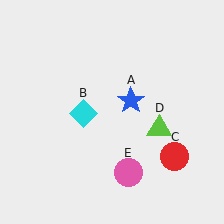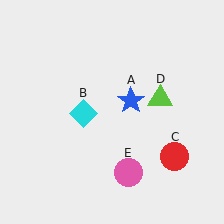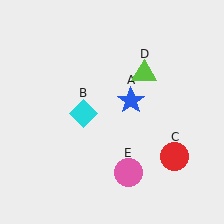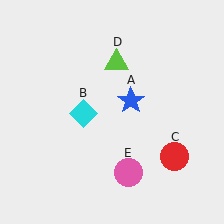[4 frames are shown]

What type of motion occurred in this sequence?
The lime triangle (object D) rotated counterclockwise around the center of the scene.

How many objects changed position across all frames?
1 object changed position: lime triangle (object D).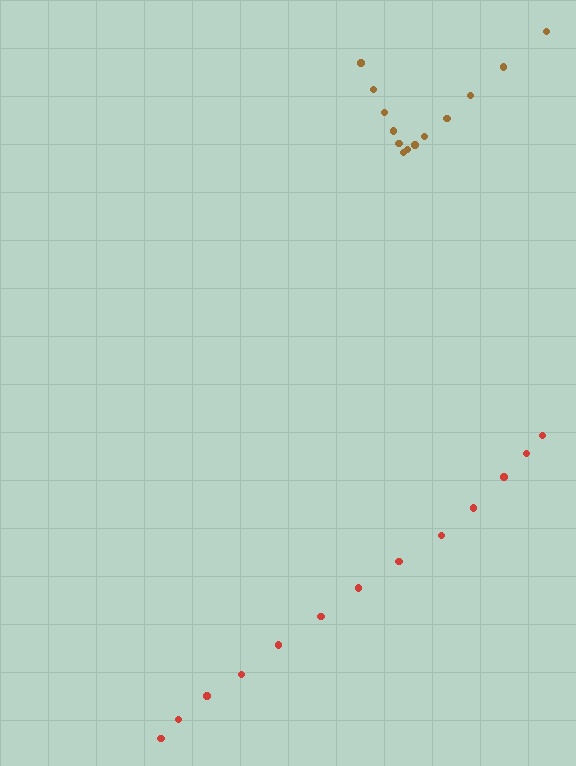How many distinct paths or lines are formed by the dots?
There are 2 distinct paths.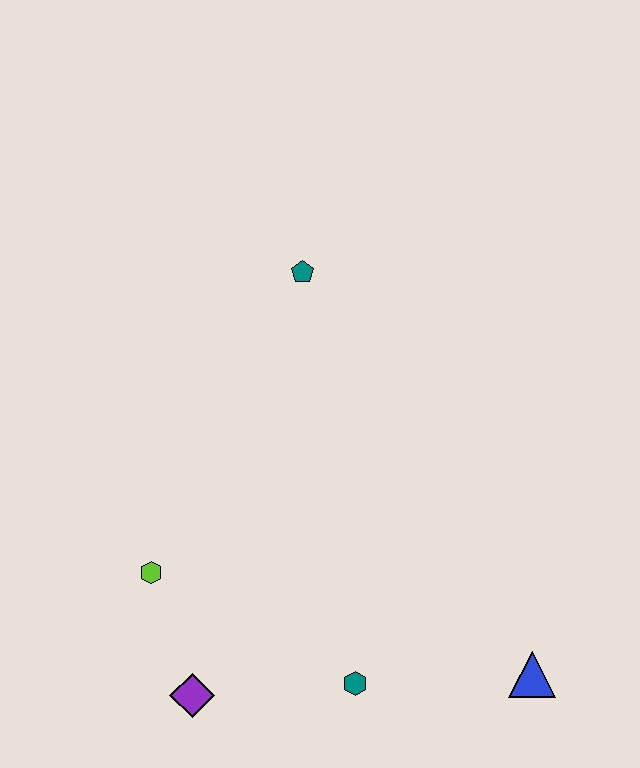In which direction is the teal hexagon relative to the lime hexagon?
The teal hexagon is to the right of the lime hexagon.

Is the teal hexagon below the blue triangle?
Yes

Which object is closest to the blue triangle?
The teal hexagon is closest to the blue triangle.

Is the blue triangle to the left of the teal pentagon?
No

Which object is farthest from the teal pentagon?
The blue triangle is farthest from the teal pentagon.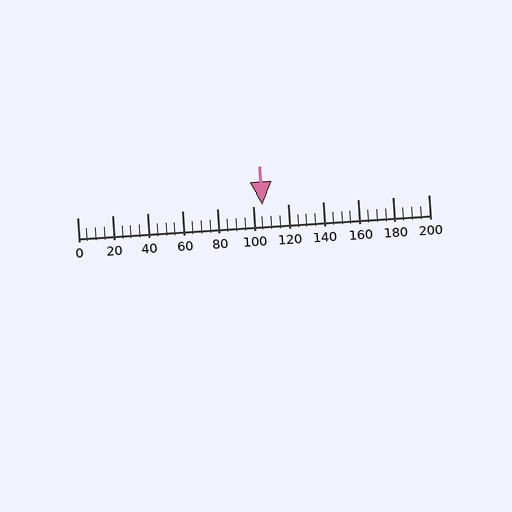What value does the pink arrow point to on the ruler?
The pink arrow points to approximately 106.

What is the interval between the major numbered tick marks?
The major tick marks are spaced 20 units apart.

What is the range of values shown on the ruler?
The ruler shows values from 0 to 200.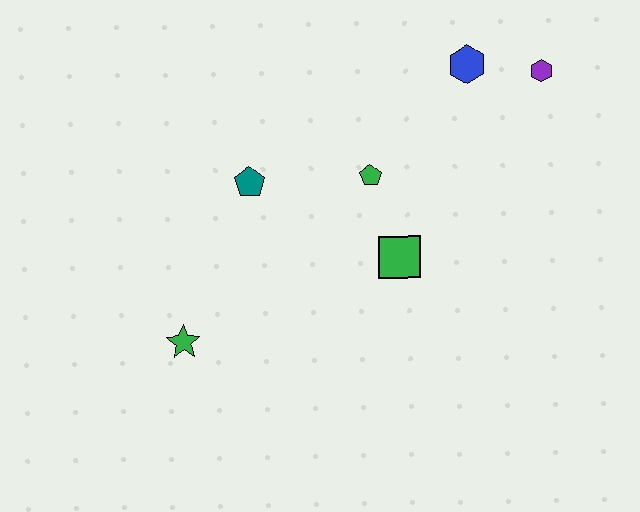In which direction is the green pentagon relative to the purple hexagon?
The green pentagon is to the left of the purple hexagon.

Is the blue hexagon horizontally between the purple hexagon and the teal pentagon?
Yes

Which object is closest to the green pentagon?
The green square is closest to the green pentagon.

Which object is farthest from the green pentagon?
The green star is farthest from the green pentagon.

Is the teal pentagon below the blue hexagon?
Yes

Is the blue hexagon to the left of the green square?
No